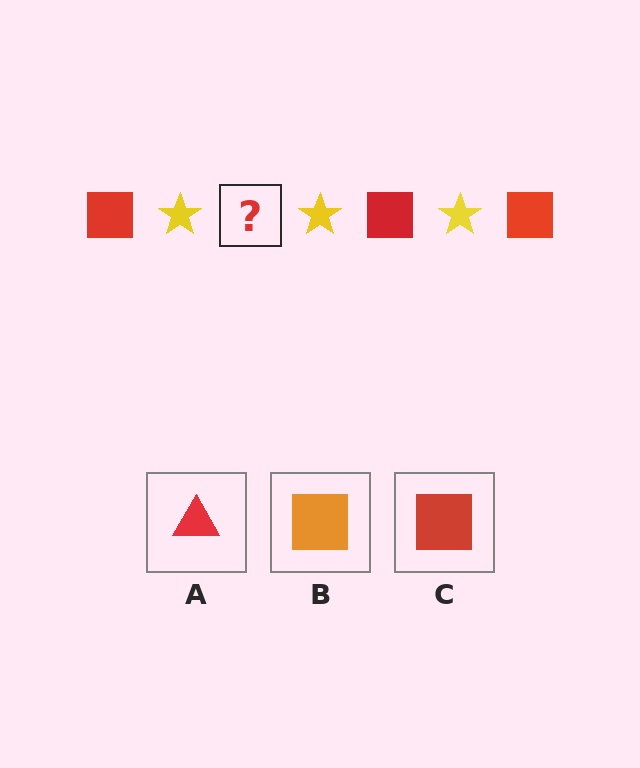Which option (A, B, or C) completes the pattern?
C.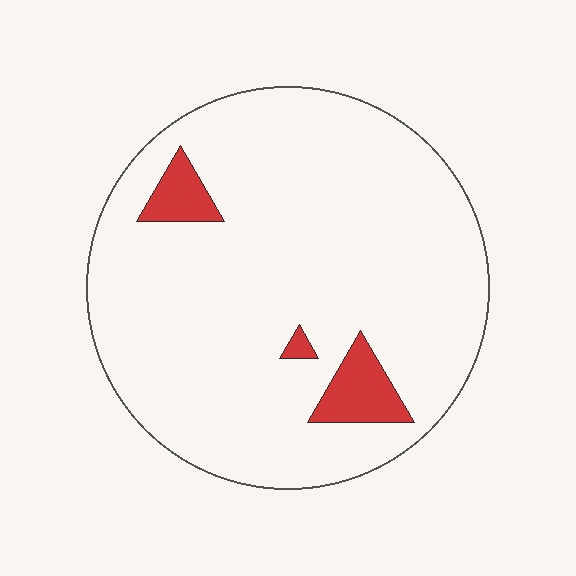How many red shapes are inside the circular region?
3.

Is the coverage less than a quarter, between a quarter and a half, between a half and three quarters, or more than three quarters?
Less than a quarter.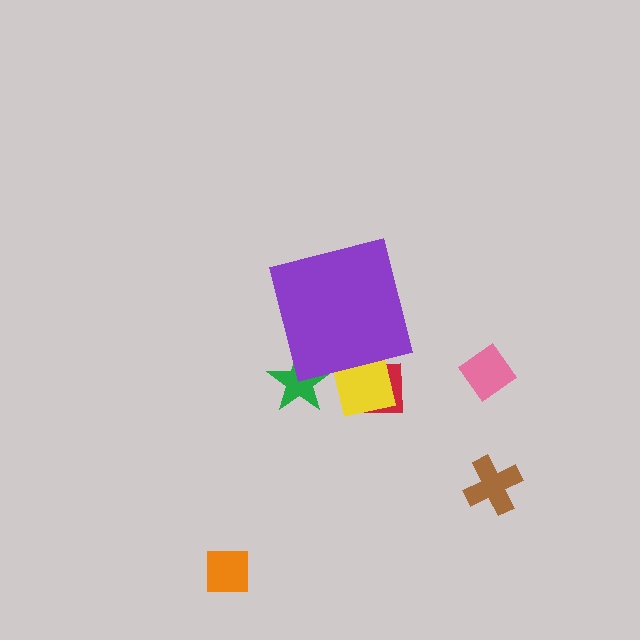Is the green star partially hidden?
Yes, the green star is partially hidden behind the purple square.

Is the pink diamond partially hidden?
No, the pink diamond is fully visible.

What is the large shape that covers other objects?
A purple square.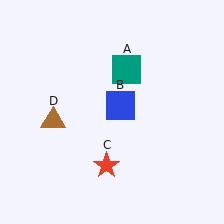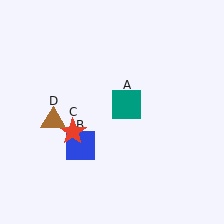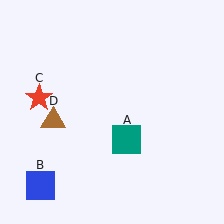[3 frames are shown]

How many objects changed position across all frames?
3 objects changed position: teal square (object A), blue square (object B), red star (object C).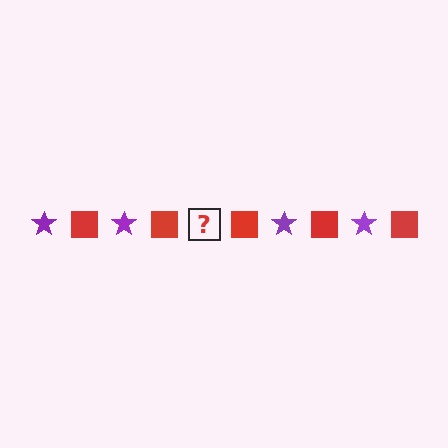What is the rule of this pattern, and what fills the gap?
The rule is that the pattern alternates between purple star and red square. The gap should be filled with a purple star.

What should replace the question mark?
The question mark should be replaced with a purple star.